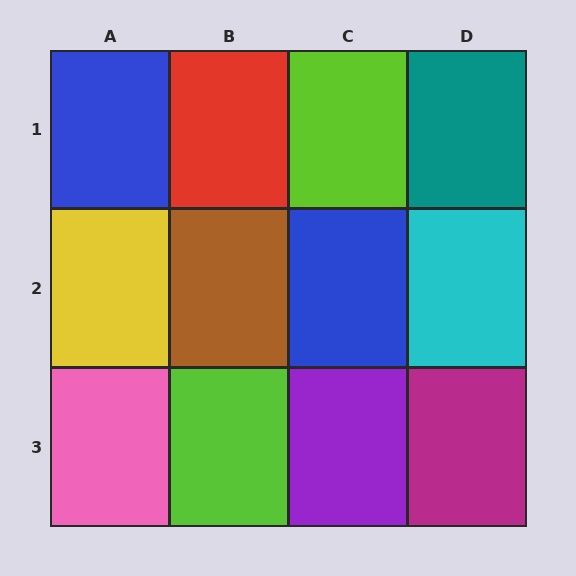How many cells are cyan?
1 cell is cyan.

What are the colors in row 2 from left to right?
Yellow, brown, blue, cyan.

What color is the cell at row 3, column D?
Magenta.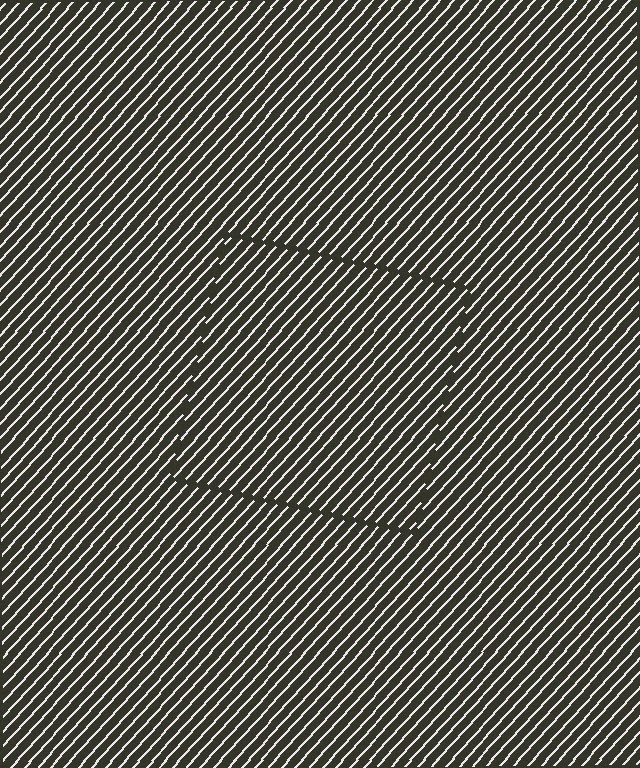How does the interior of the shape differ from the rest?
The interior of the shape contains the same grating, shifted by half a period — the contour is defined by the phase discontinuity where line-ends from the inner and outer gratings abut.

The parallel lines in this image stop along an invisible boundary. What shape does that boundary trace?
An illusory square. The interior of the shape contains the same grating, shifted by half a period — the contour is defined by the phase discontinuity where line-ends from the inner and outer gratings abut.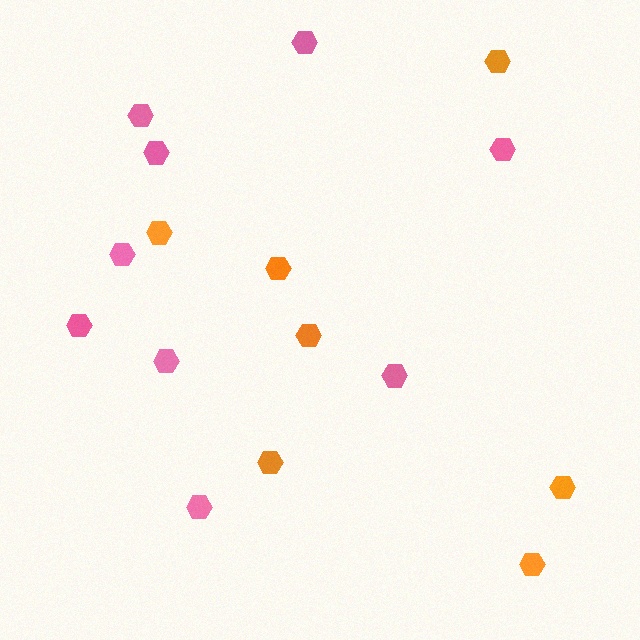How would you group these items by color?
There are 2 groups: one group of orange hexagons (7) and one group of pink hexagons (9).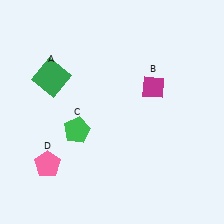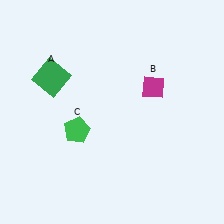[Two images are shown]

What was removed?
The pink pentagon (D) was removed in Image 2.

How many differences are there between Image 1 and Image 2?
There is 1 difference between the two images.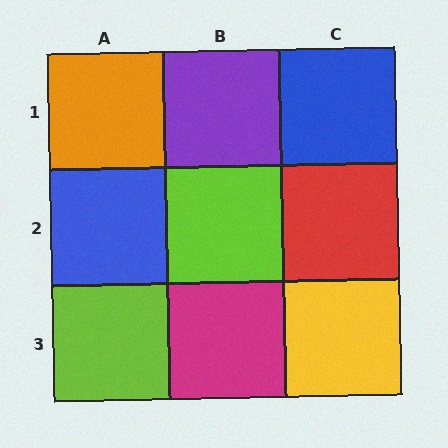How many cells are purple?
1 cell is purple.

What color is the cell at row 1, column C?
Blue.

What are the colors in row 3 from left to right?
Lime, magenta, yellow.